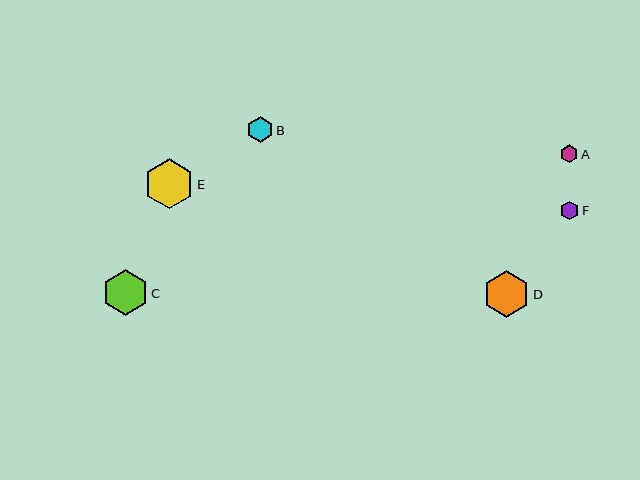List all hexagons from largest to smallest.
From largest to smallest: E, D, C, B, F, A.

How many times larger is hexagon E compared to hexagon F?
Hexagon E is approximately 2.6 times the size of hexagon F.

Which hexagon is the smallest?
Hexagon A is the smallest with a size of approximately 17 pixels.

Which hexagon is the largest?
Hexagon E is the largest with a size of approximately 50 pixels.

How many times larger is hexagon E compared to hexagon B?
Hexagon E is approximately 1.9 times the size of hexagon B.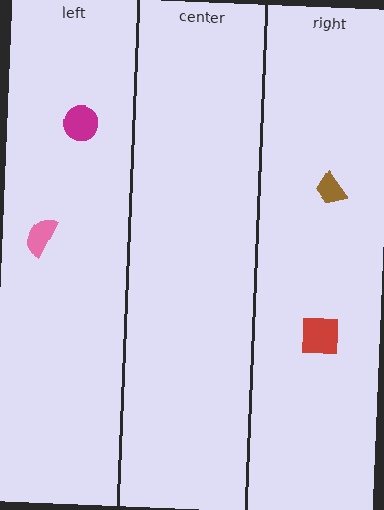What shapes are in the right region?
The red square, the brown trapezoid.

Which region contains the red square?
The right region.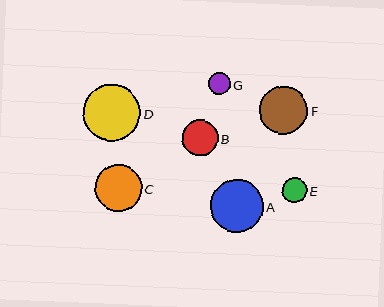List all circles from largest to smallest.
From largest to smallest: D, A, F, C, B, E, G.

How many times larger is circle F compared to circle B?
Circle F is approximately 1.3 times the size of circle B.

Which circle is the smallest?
Circle G is the smallest with a size of approximately 22 pixels.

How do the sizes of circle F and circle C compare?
Circle F and circle C are approximately the same size.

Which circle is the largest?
Circle D is the largest with a size of approximately 57 pixels.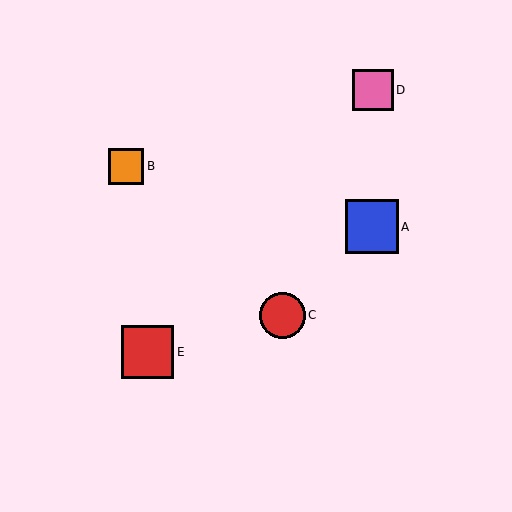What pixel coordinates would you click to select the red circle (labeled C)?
Click at (283, 315) to select the red circle C.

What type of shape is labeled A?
Shape A is a blue square.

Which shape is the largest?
The blue square (labeled A) is the largest.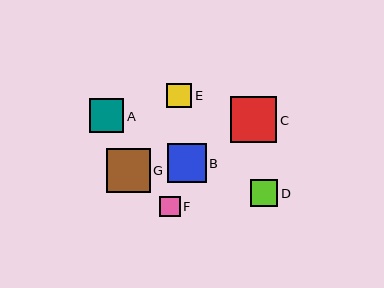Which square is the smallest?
Square F is the smallest with a size of approximately 20 pixels.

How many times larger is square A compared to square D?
Square A is approximately 1.3 times the size of square D.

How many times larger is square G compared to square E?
Square G is approximately 1.8 times the size of square E.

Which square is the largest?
Square C is the largest with a size of approximately 46 pixels.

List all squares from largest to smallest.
From largest to smallest: C, G, B, A, D, E, F.